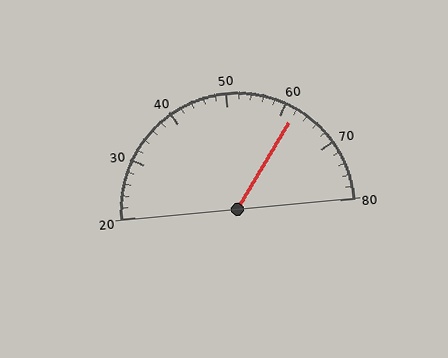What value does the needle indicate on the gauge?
The needle indicates approximately 62.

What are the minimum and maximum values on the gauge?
The gauge ranges from 20 to 80.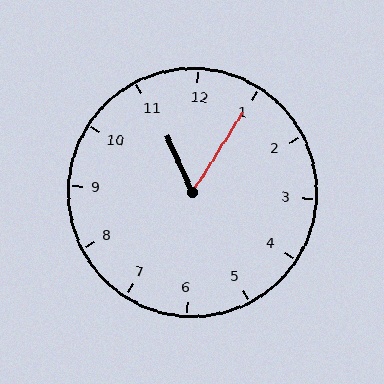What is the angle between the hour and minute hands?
Approximately 58 degrees.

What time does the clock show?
11:05.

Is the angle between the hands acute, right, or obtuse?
It is acute.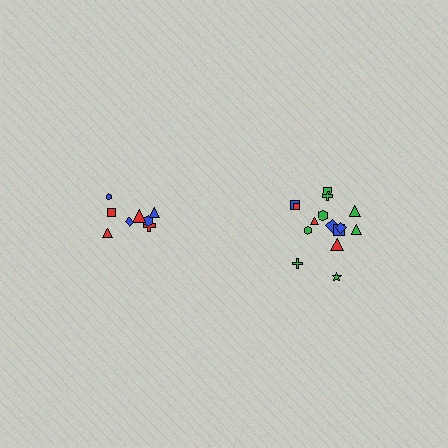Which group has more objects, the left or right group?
The right group.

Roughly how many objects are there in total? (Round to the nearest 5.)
Roughly 25 objects in total.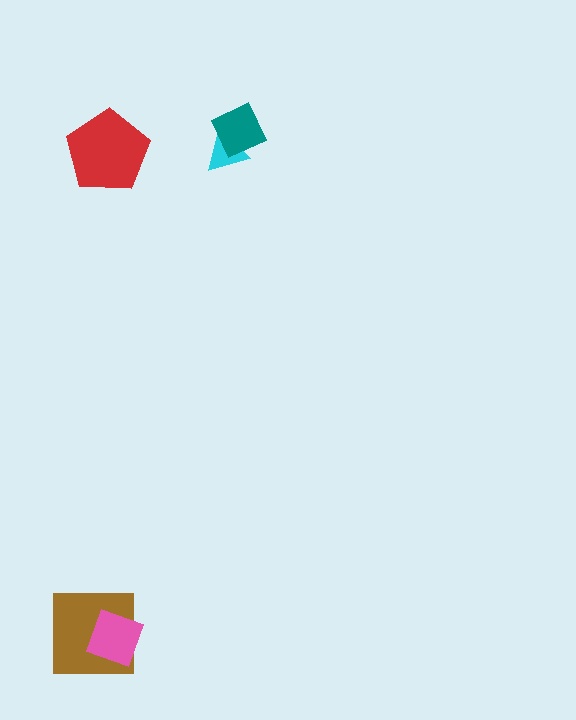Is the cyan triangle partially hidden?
Yes, it is partially covered by another shape.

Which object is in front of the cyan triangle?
The teal diamond is in front of the cyan triangle.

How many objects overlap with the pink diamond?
1 object overlaps with the pink diamond.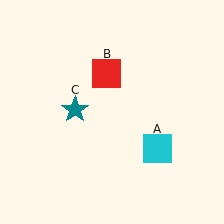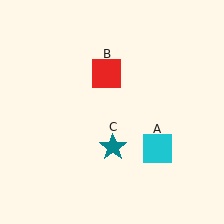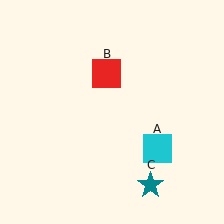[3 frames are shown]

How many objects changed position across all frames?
1 object changed position: teal star (object C).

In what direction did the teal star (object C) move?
The teal star (object C) moved down and to the right.